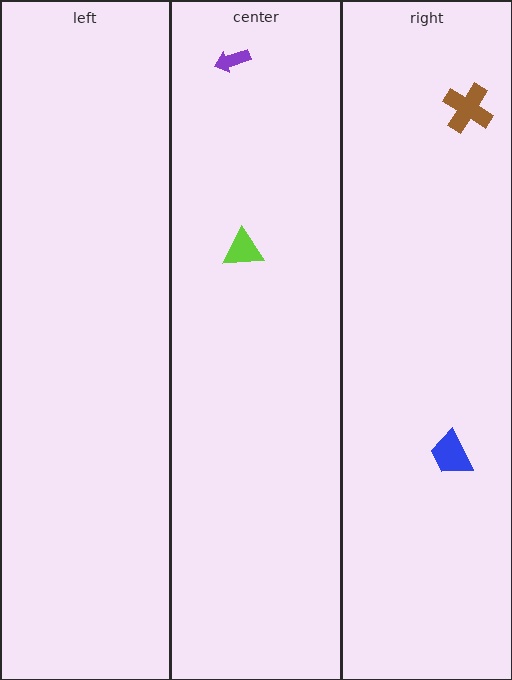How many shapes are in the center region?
2.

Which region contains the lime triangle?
The center region.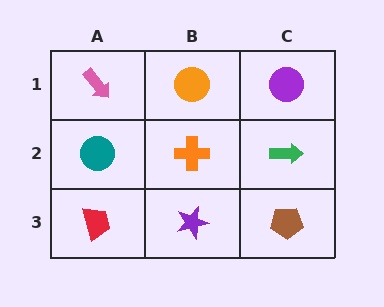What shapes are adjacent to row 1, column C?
A green arrow (row 2, column C), an orange circle (row 1, column B).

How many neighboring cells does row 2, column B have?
4.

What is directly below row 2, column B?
A purple star.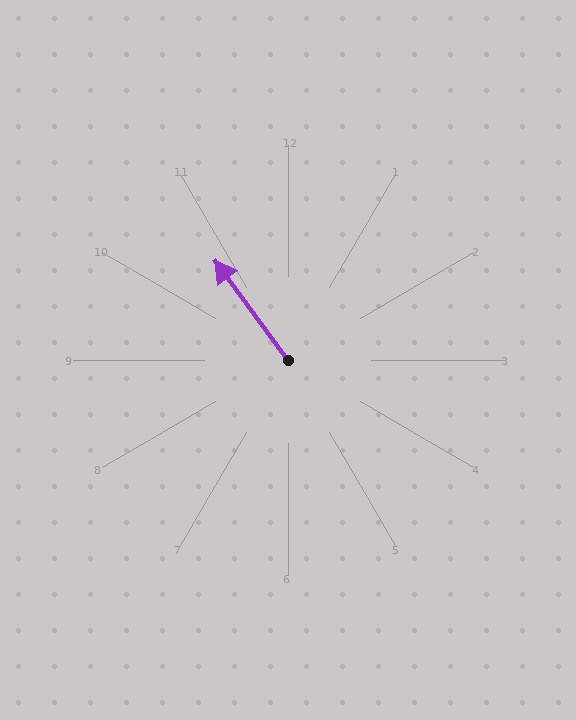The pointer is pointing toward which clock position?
Roughly 11 o'clock.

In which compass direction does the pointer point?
Northwest.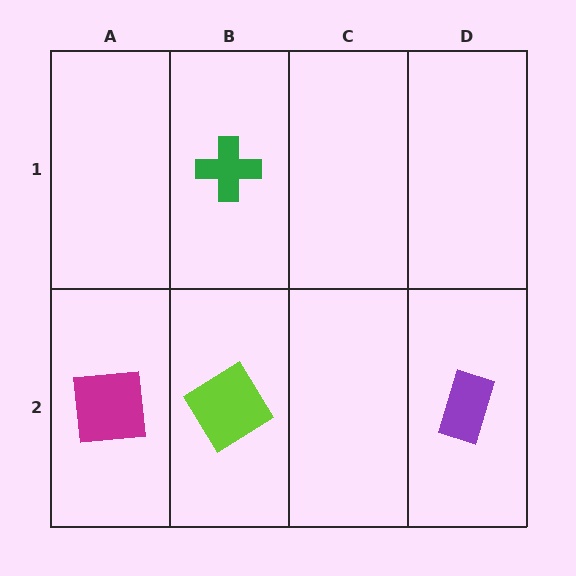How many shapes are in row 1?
1 shape.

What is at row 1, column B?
A green cross.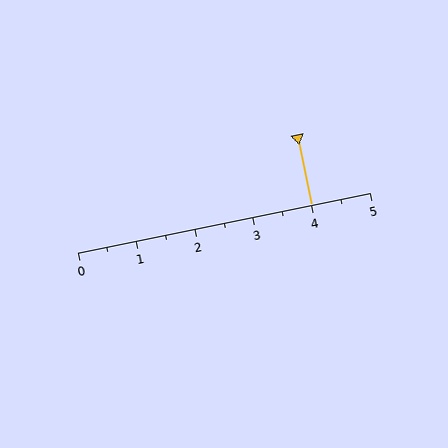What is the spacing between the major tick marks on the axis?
The major ticks are spaced 1 apart.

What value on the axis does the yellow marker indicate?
The marker indicates approximately 4.